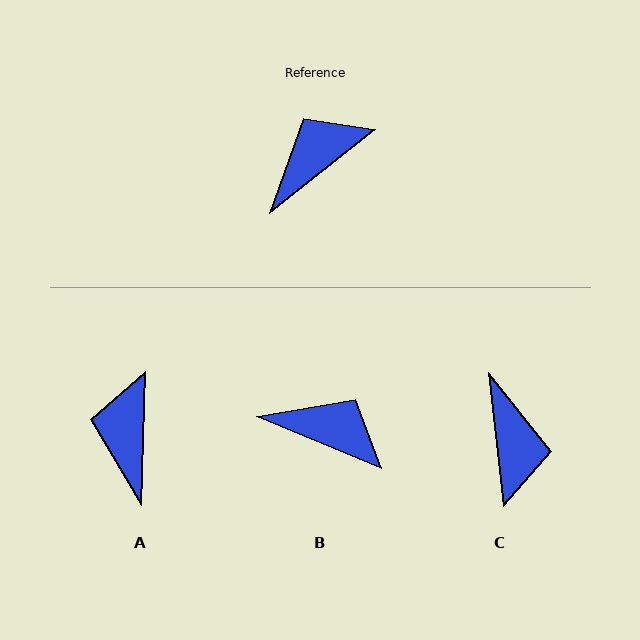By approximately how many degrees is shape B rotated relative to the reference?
Approximately 61 degrees clockwise.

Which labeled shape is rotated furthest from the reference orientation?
C, about 122 degrees away.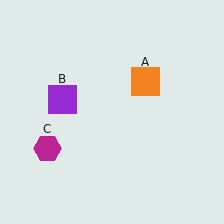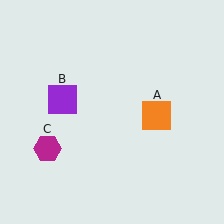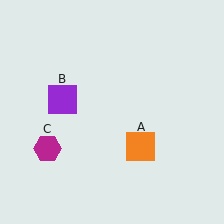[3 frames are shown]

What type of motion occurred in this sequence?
The orange square (object A) rotated clockwise around the center of the scene.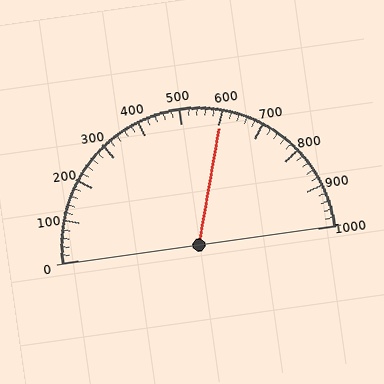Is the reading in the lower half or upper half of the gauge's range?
The reading is in the upper half of the range (0 to 1000).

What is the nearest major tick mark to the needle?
The nearest major tick mark is 600.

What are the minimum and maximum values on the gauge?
The gauge ranges from 0 to 1000.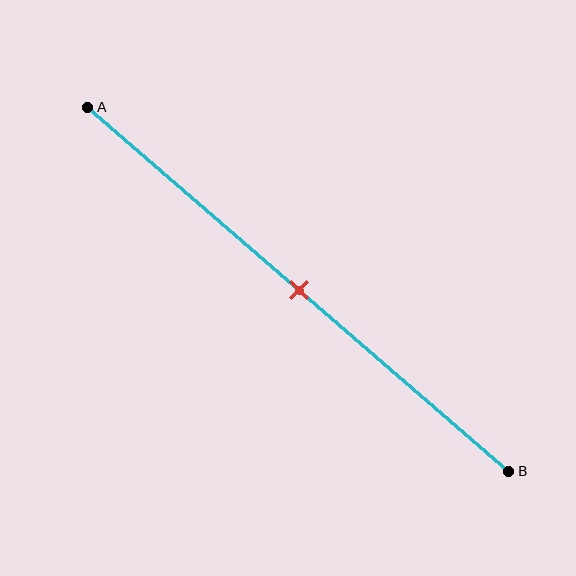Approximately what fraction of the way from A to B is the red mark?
The red mark is approximately 50% of the way from A to B.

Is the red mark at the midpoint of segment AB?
Yes, the mark is approximately at the midpoint.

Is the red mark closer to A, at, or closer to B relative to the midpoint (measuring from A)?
The red mark is approximately at the midpoint of segment AB.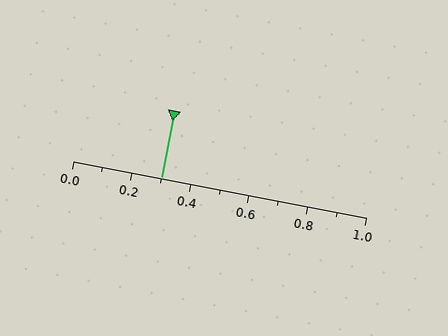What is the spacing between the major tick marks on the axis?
The major ticks are spaced 0.2 apart.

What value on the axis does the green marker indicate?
The marker indicates approximately 0.3.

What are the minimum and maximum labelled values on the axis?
The axis runs from 0.0 to 1.0.